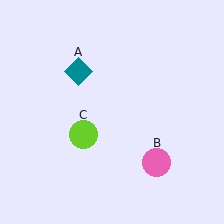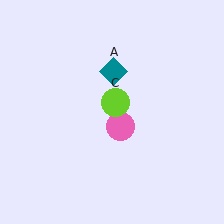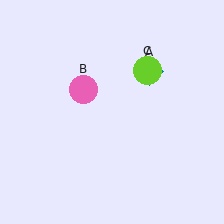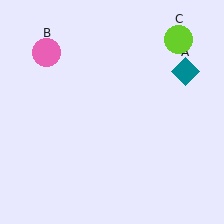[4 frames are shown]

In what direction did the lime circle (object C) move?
The lime circle (object C) moved up and to the right.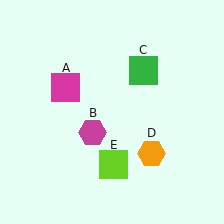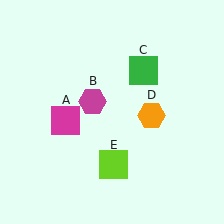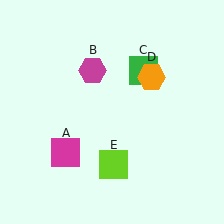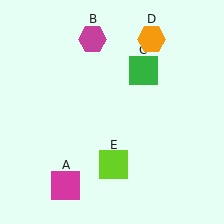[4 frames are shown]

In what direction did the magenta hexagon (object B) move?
The magenta hexagon (object B) moved up.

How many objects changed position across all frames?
3 objects changed position: magenta square (object A), magenta hexagon (object B), orange hexagon (object D).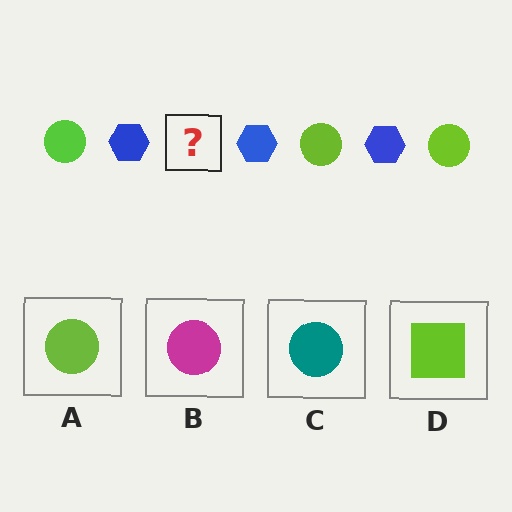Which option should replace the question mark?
Option A.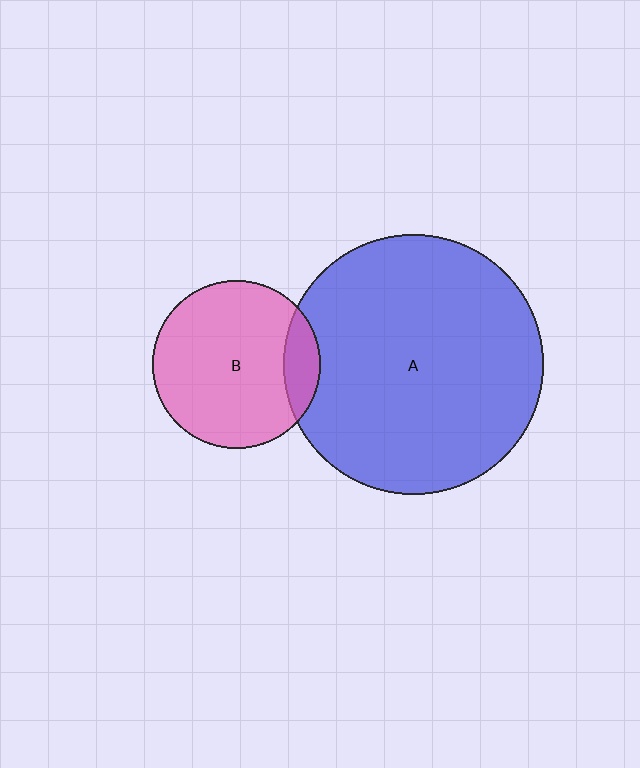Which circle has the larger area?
Circle A (blue).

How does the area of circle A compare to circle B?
Approximately 2.4 times.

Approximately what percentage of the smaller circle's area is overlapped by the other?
Approximately 15%.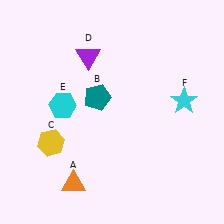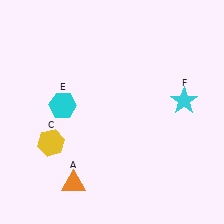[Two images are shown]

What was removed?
The purple triangle (D), the teal pentagon (B) were removed in Image 2.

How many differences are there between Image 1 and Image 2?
There are 2 differences between the two images.